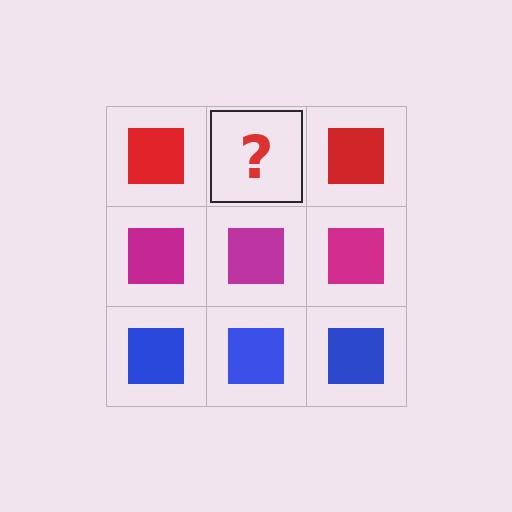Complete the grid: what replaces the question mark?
The question mark should be replaced with a red square.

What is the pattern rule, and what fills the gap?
The rule is that each row has a consistent color. The gap should be filled with a red square.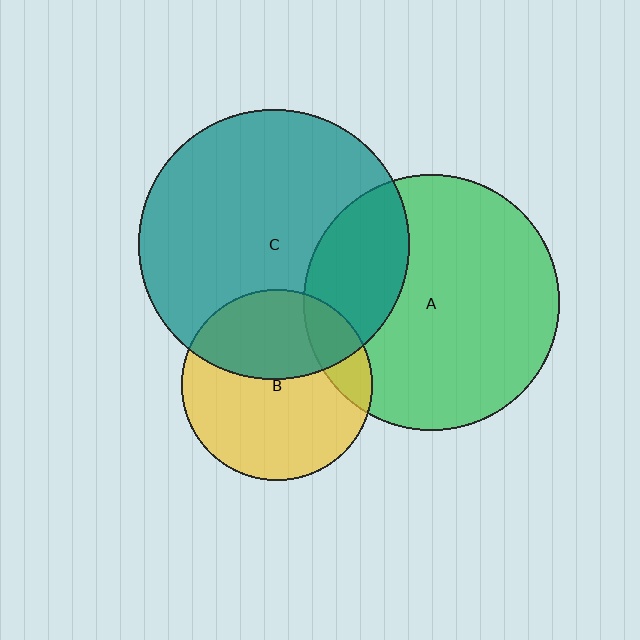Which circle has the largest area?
Circle C (teal).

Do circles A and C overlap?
Yes.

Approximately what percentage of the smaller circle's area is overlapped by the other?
Approximately 25%.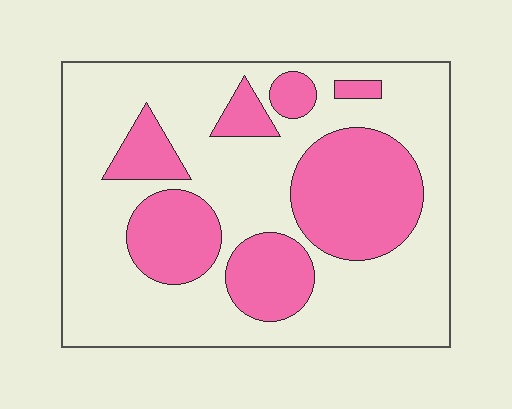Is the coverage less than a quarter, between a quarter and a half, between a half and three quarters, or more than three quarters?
Between a quarter and a half.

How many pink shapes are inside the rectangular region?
7.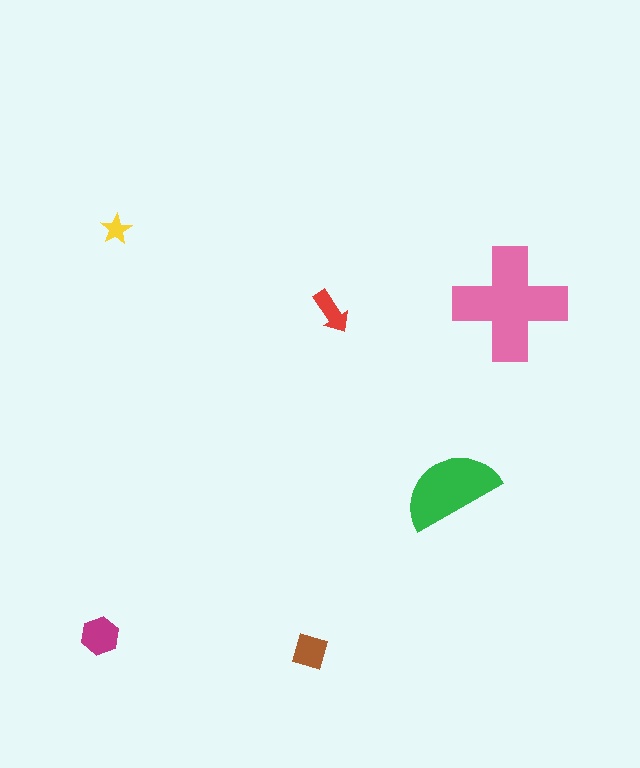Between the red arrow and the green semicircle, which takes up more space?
The green semicircle.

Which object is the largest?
The pink cross.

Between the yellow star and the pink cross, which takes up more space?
The pink cross.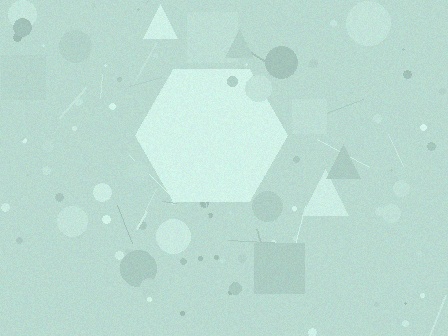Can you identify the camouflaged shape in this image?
The camouflaged shape is a hexagon.